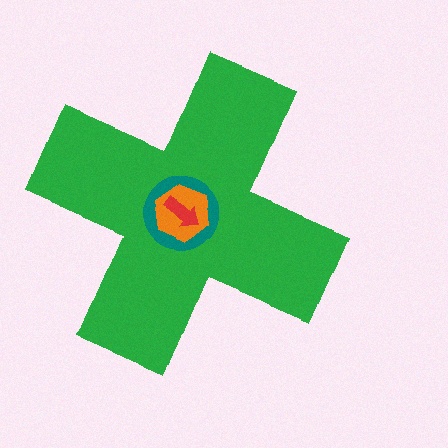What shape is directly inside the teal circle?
The orange hexagon.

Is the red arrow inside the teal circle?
Yes.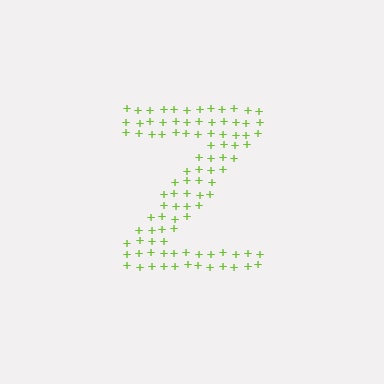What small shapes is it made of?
It is made of small plus signs.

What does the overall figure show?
The overall figure shows the letter Z.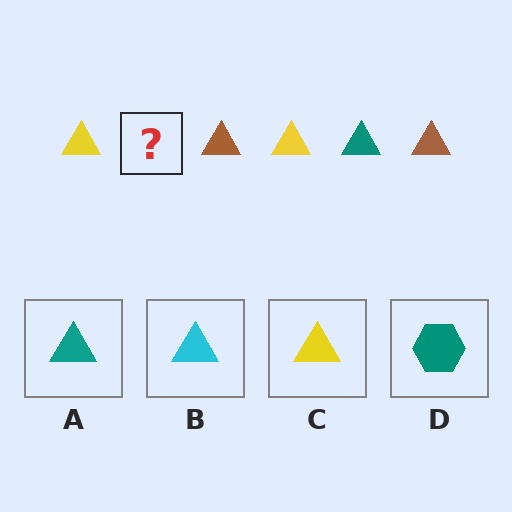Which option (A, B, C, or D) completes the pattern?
A.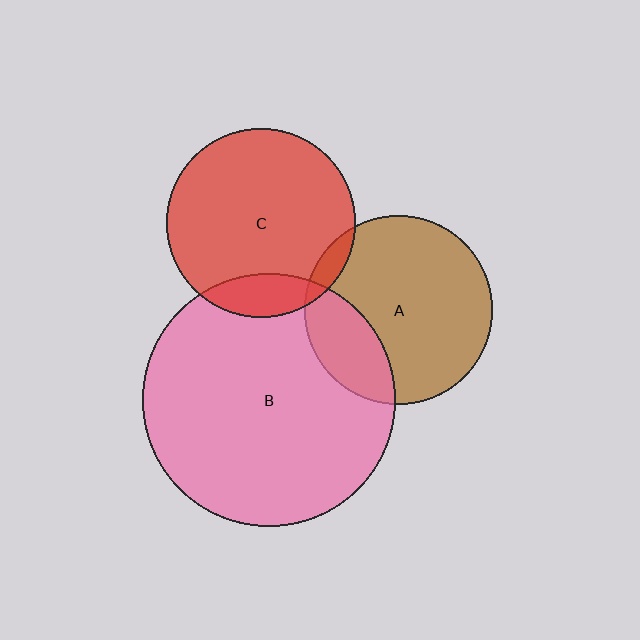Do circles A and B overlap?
Yes.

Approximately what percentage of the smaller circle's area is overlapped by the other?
Approximately 25%.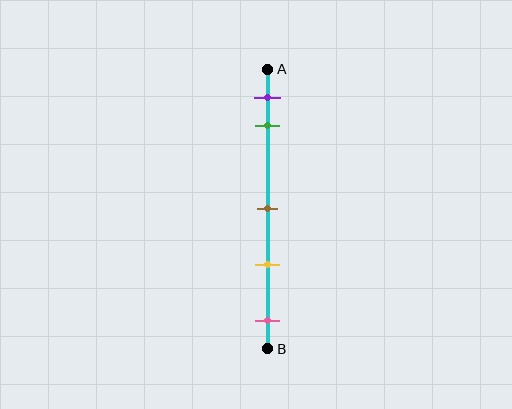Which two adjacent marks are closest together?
The purple and green marks are the closest adjacent pair.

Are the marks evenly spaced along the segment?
No, the marks are not evenly spaced.